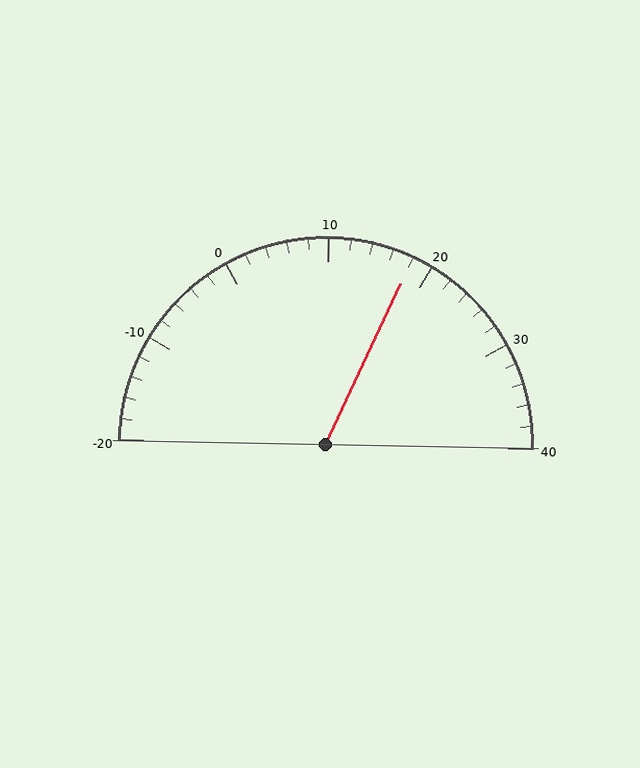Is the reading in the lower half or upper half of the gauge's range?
The reading is in the upper half of the range (-20 to 40).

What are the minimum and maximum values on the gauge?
The gauge ranges from -20 to 40.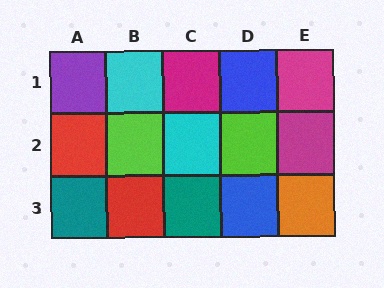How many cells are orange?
1 cell is orange.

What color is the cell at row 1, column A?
Purple.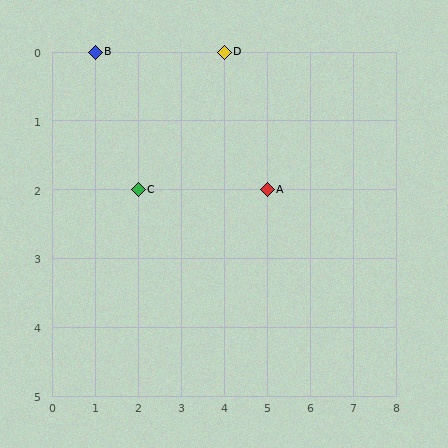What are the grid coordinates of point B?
Point B is at grid coordinates (1, 0).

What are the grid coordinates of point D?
Point D is at grid coordinates (4, 0).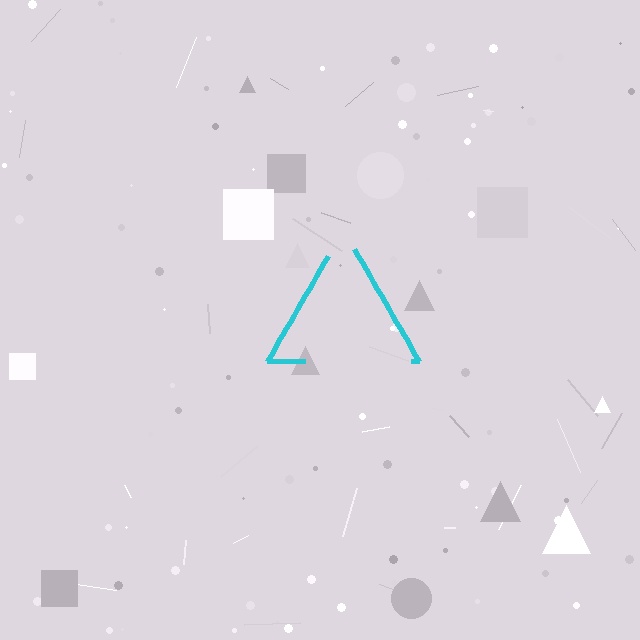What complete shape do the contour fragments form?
The contour fragments form a triangle.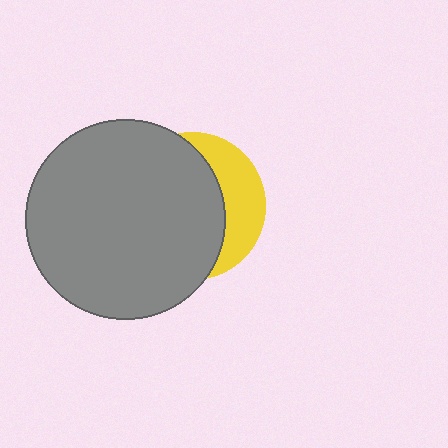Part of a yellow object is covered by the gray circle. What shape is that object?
It is a circle.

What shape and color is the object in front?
The object in front is a gray circle.